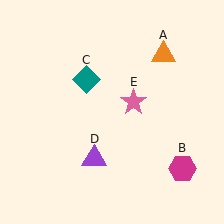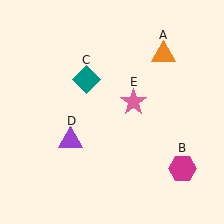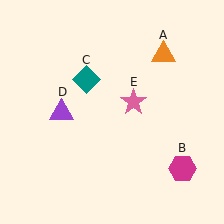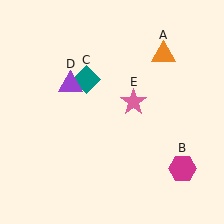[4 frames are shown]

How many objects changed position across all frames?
1 object changed position: purple triangle (object D).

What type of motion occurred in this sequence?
The purple triangle (object D) rotated clockwise around the center of the scene.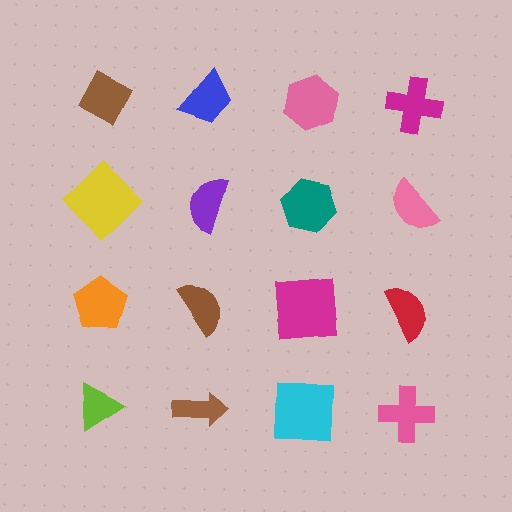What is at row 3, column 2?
A brown semicircle.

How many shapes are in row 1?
4 shapes.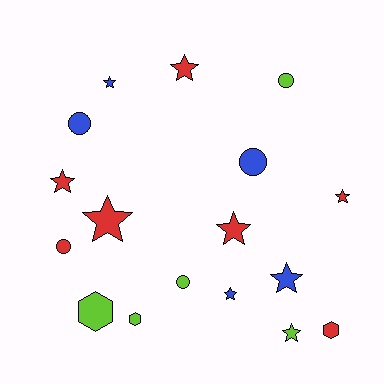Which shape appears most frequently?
Star, with 9 objects.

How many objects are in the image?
There are 17 objects.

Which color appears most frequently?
Red, with 7 objects.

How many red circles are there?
There is 1 red circle.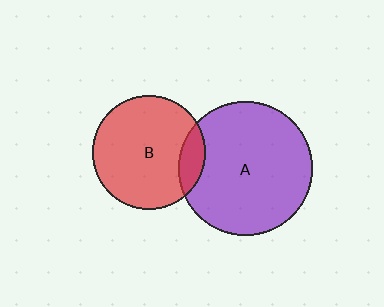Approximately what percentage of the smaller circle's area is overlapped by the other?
Approximately 15%.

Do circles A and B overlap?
Yes.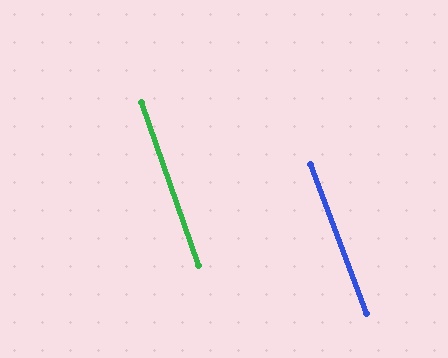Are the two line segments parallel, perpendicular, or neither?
Parallel — their directions differ by only 1.5°.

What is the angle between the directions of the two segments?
Approximately 1 degree.